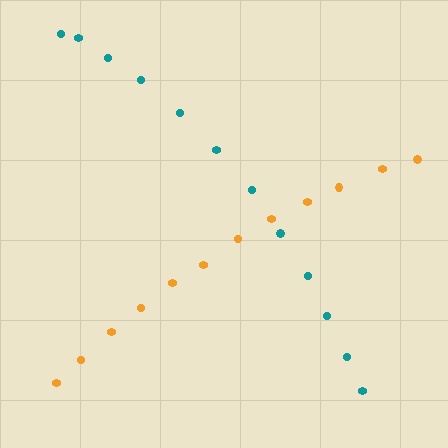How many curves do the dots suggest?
There are 2 distinct paths.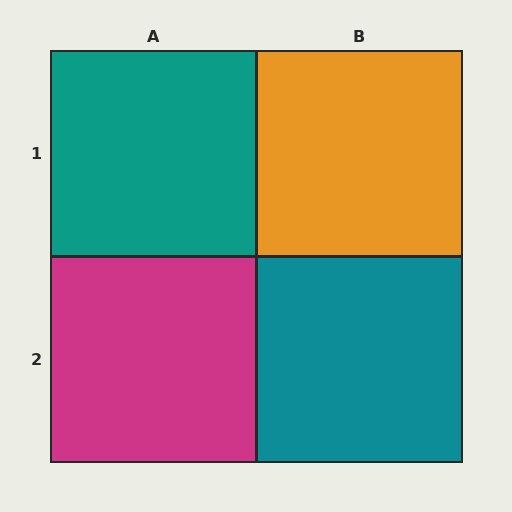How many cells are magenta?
1 cell is magenta.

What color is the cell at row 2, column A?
Magenta.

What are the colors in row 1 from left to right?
Teal, orange.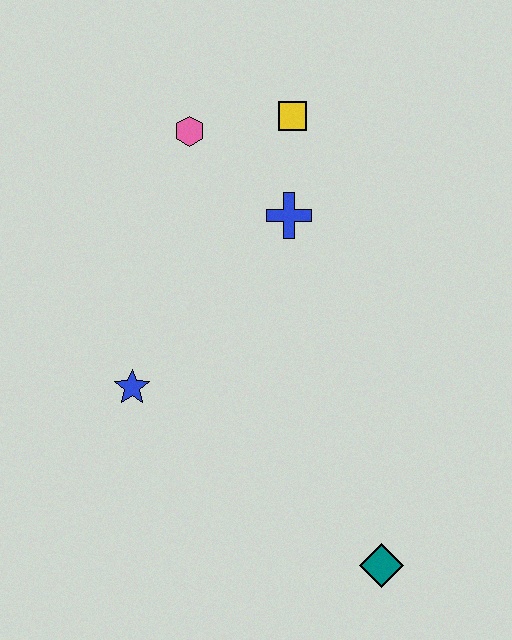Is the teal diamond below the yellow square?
Yes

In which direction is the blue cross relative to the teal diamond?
The blue cross is above the teal diamond.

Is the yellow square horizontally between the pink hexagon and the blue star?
No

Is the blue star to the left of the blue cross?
Yes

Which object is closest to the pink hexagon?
The yellow square is closest to the pink hexagon.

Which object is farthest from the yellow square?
The teal diamond is farthest from the yellow square.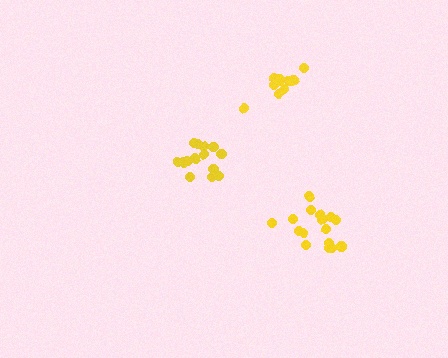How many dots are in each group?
Group 1: 14 dots, Group 2: 16 dots, Group 3: 12 dots (42 total).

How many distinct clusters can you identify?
There are 3 distinct clusters.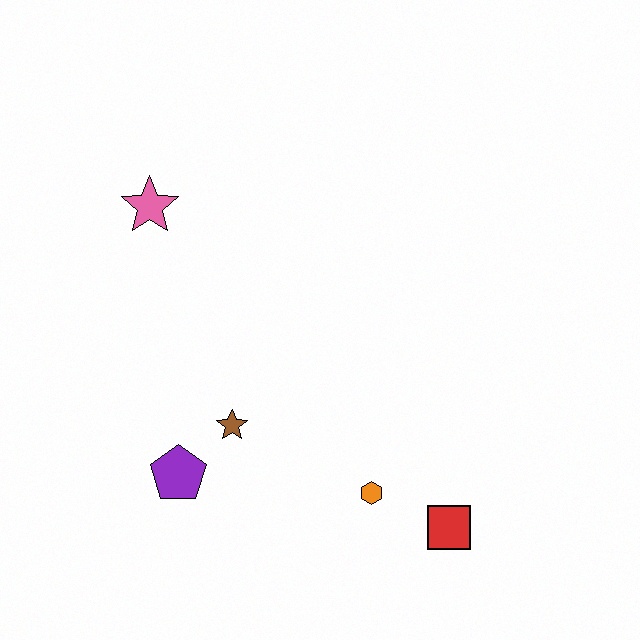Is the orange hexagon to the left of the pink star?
No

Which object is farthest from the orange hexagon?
The pink star is farthest from the orange hexagon.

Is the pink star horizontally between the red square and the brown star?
No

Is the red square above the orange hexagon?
No